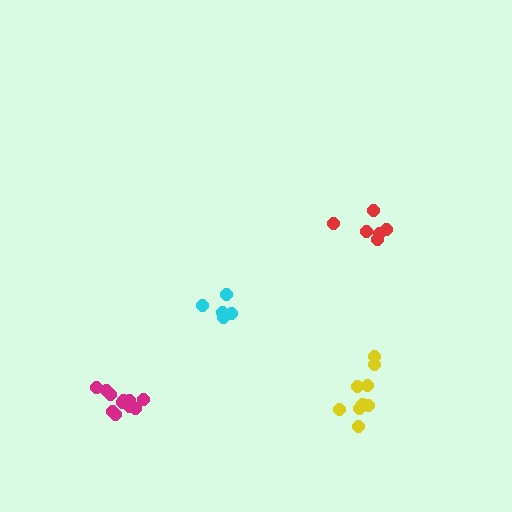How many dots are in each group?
Group 1: 5 dots, Group 2: 9 dots, Group 3: 6 dots, Group 4: 11 dots (31 total).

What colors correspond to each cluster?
The clusters are colored: cyan, yellow, red, magenta.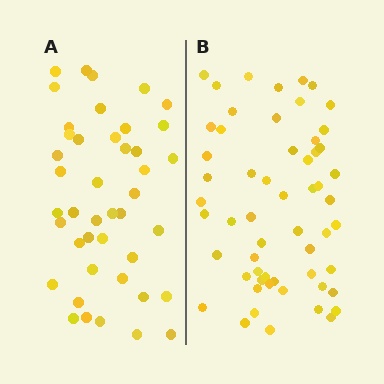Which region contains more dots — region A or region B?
Region B (the right region) has more dots.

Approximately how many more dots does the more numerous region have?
Region B has approximately 15 more dots than region A.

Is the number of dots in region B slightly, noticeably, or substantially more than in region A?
Region B has noticeably more, but not dramatically so. The ratio is roughly 1.3 to 1.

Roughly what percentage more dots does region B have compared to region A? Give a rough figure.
About 35% more.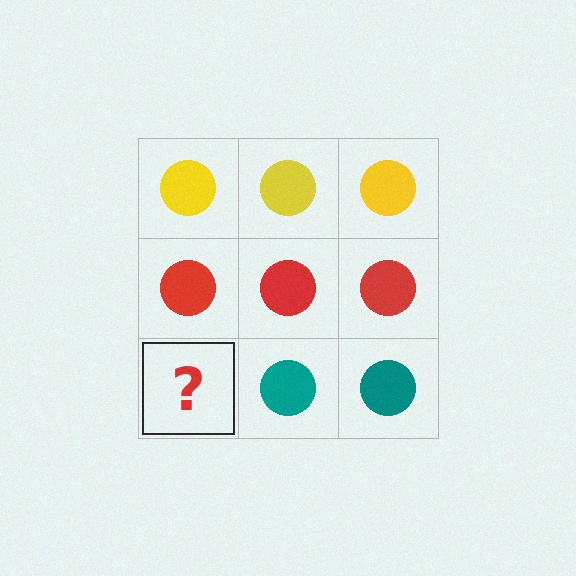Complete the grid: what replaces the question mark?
The question mark should be replaced with a teal circle.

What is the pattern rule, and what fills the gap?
The rule is that each row has a consistent color. The gap should be filled with a teal circle.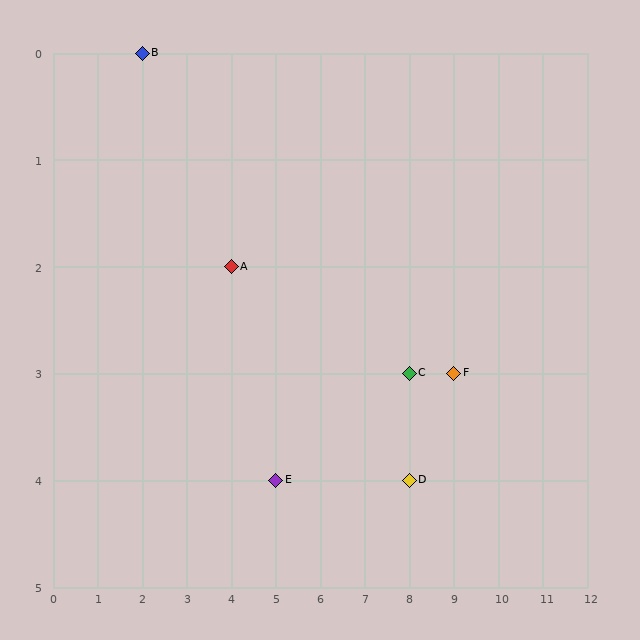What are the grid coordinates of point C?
Point C is at grid coordinates (8, 3).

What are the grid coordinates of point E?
Point E is at grid coordinates (5, 4).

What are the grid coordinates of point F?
Point F is at grid coordinates (9, 3).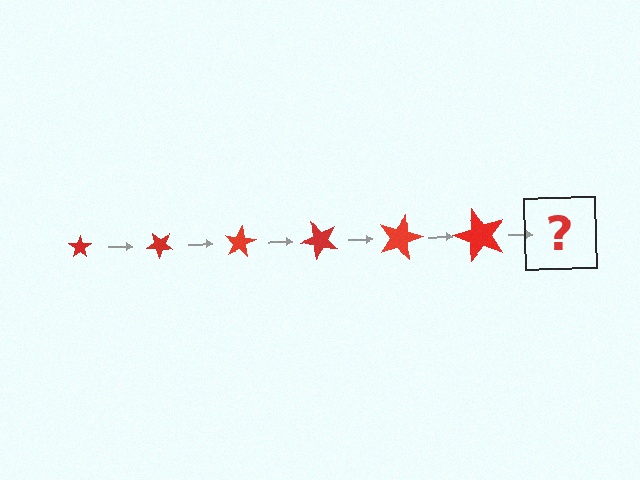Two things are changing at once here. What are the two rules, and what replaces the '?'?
The two rules are that the star grows larger each step and it rotates 40 degrees each step. The '?' should be a star, larger than the previous one and rotated 240 degrees from the start.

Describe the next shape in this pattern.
It should be a star, larger than the previous one and rotated 240 degrees from the start.